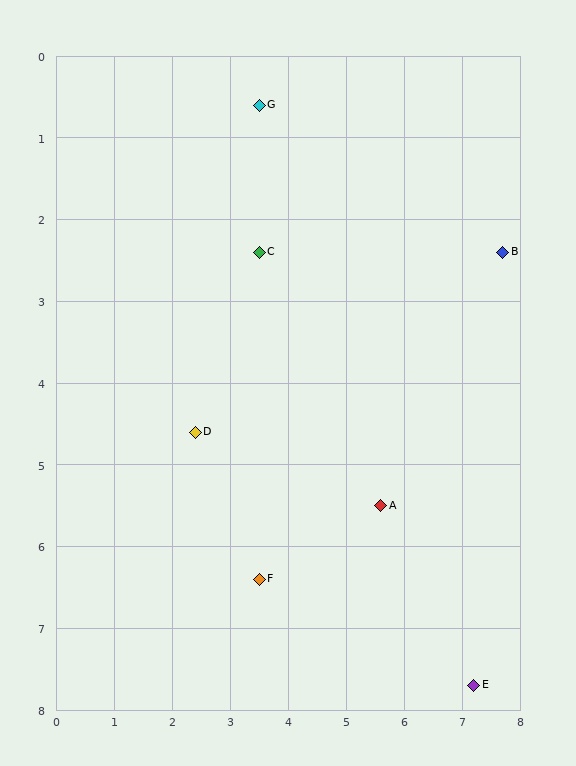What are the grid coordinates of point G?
Point G is at approximately (3.5, 0.6).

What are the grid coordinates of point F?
Point F is at approximately (3.5, 6.4).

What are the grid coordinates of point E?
Point E is at approximately (7.2, 7.7).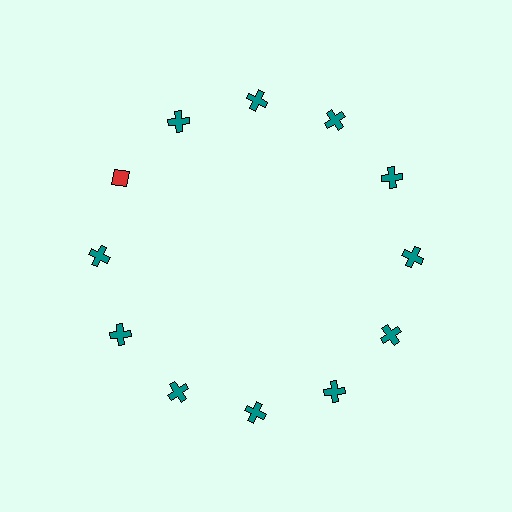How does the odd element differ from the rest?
It differs in both color (red instead of teal) and shape (diamond instead of cross).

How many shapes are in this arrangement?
There are 12 shapes arranged in a ring pattern.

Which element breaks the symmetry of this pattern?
The red diamond at roughly the 10 o'clock position breaks the symmetry. All other shapes are teal crosses.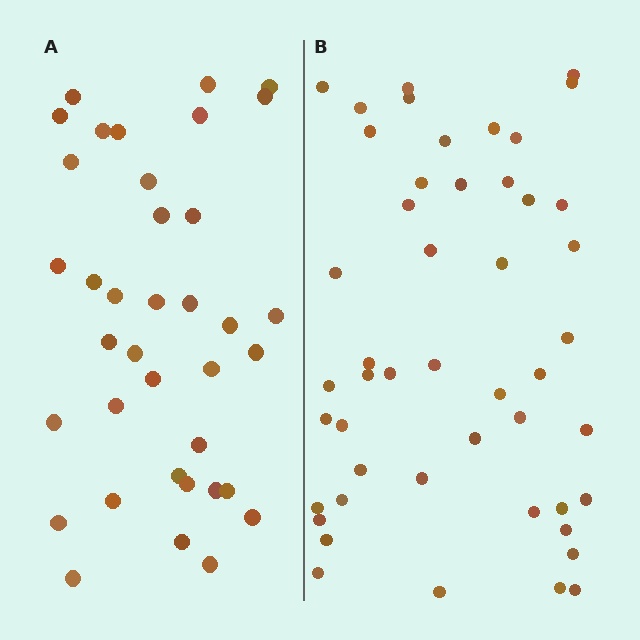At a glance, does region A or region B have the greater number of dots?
Region B (the right region) has more dots.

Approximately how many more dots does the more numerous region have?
Region B has roughly 12 or so more dots than region A.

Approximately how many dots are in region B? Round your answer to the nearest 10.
About 50 dots. (The exact count is 48, which rounds to 50.)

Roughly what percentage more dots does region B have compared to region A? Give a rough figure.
About 30% more.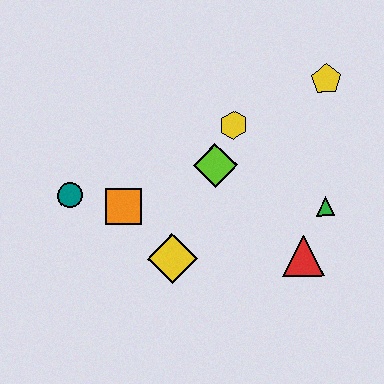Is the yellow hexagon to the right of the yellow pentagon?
No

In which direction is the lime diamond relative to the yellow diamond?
The lime diamond is above the yellow diamond.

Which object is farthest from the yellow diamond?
The yellow pentagon is farthest from the yellow diamond.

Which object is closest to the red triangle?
The green triangle is closest to the red triangle.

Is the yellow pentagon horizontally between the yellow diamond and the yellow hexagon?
No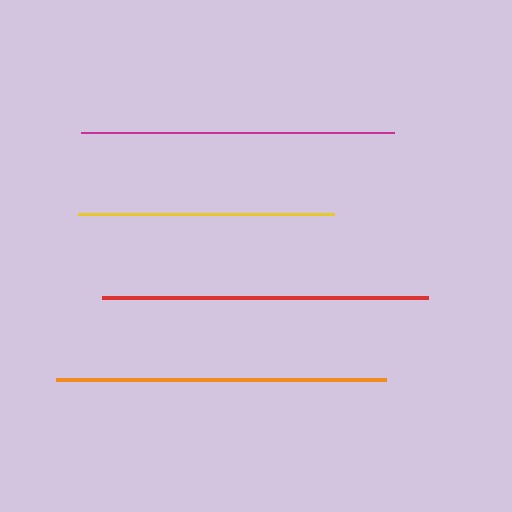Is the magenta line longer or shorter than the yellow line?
The magenta line is longer than the yellow line.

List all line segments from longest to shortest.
From longest to shortest: orange, red, magenta, yellow.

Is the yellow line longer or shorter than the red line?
The red line is longer than the yellow line.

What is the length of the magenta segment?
The magenta segment is approximately 313 pixels long.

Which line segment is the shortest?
The yellow line is the shortest at approximately 256 pixels.